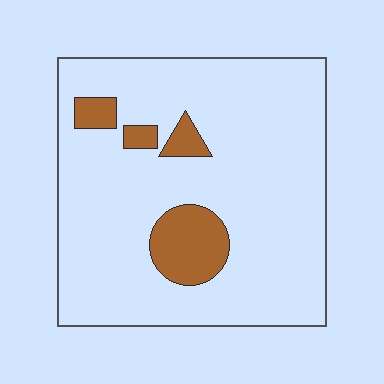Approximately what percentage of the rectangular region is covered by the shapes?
Approximately 10%.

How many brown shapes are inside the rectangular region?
4.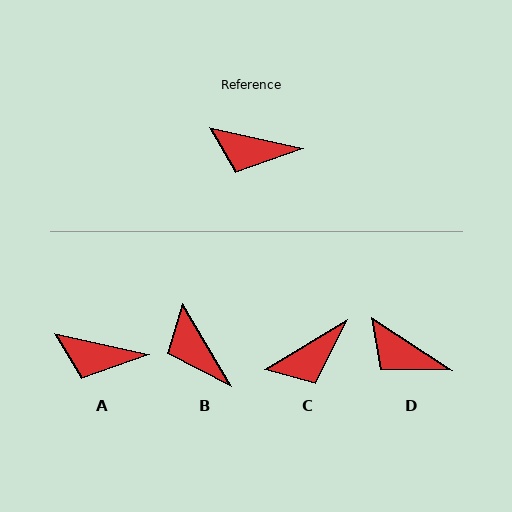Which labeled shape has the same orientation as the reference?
A.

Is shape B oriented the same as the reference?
No, it is off by about 47 degrees.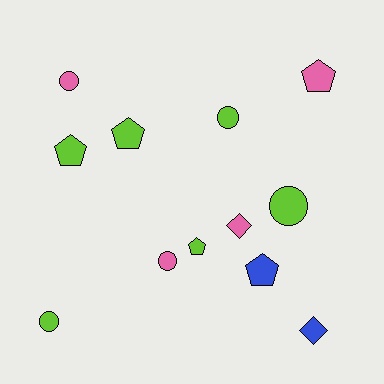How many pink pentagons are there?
There is 1 pink pentagon.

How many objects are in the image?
There are 12 objects.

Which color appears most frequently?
Lime, with 6 objects.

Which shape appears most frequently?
Circle, with 5 objects.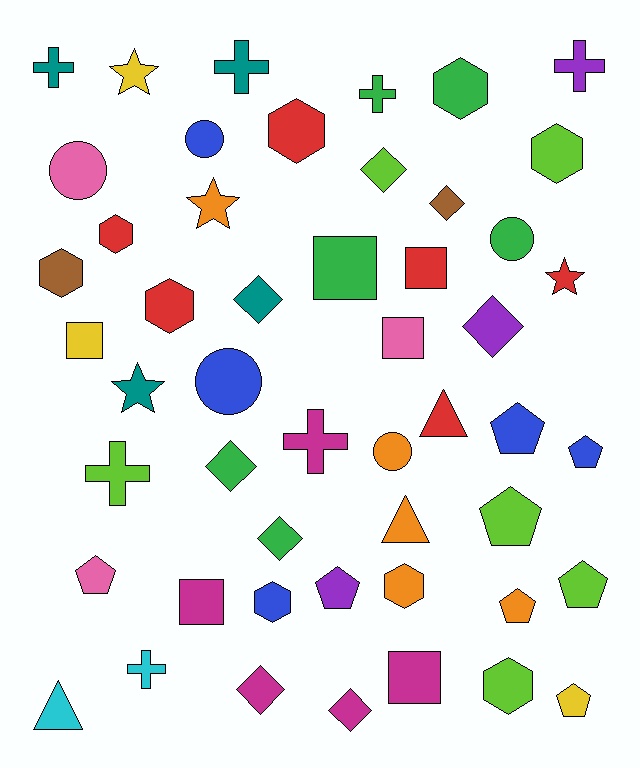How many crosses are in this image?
There are 7 crosses.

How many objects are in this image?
There are 50 objects.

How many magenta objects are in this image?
There are 5 magenta objects.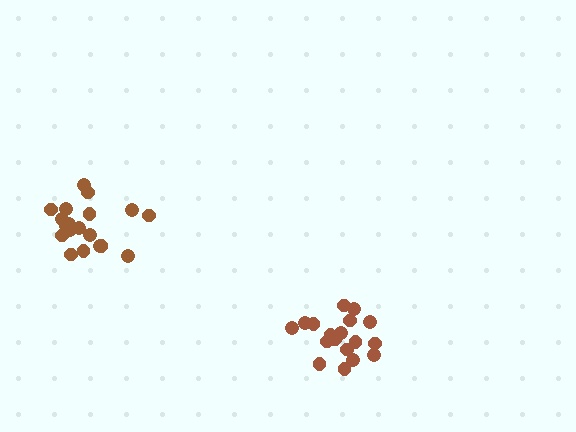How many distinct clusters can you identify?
There are 2 distinct clusters.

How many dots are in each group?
Group 1: 18 dots, Group 2: 19 dots (37 total).